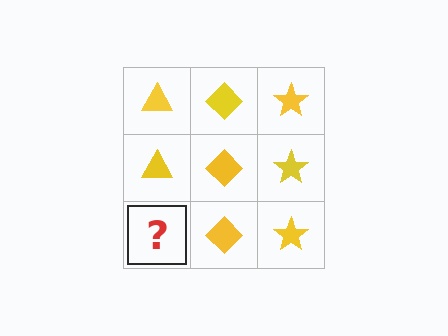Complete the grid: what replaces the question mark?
The question mark should be replaced with a yellow triangle.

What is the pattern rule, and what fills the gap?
The rule is that each column has a consistent shape. The gap should be filled with a yellow triangle.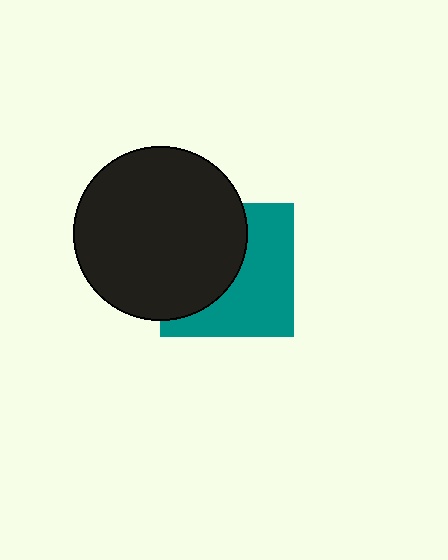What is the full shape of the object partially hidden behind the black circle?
The partially hidden object is a teal square.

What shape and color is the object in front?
The object in front is a black circle.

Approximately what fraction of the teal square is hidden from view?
Roughly 48% of the teal square is hidden behind the black circle.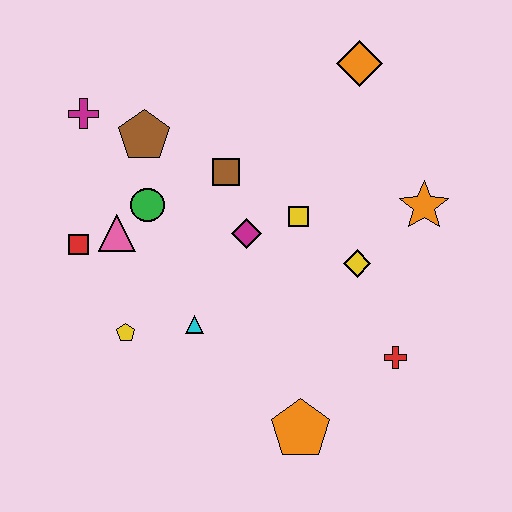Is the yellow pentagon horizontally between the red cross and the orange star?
No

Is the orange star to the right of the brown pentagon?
Yes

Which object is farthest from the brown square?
The orange pentagon is farthest from the brown square.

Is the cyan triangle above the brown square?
No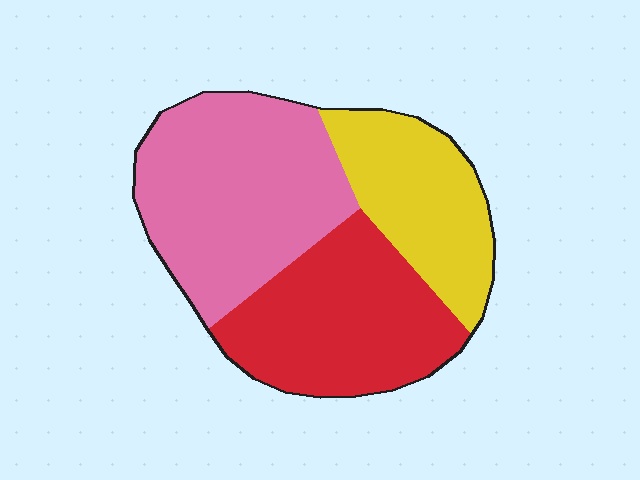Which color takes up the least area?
Yellow, at roughly 25%.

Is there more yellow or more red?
Red.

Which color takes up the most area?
Pink, at roughly 40%.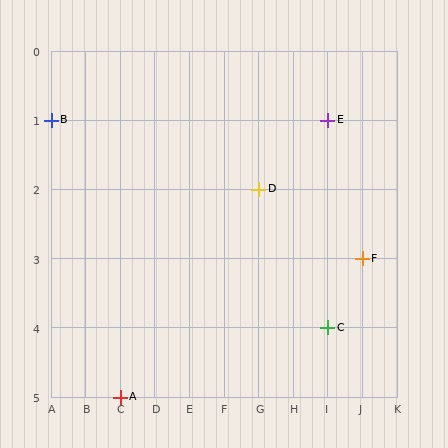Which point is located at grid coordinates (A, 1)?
Point B is at (A, 1).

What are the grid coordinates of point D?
Point D is at grid coordinates (G, 2).